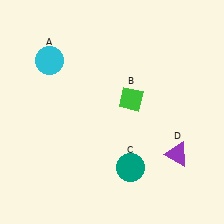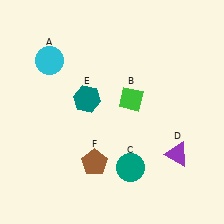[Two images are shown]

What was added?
A teal hexagon (E), a brown pentagon (F) were added in Image 2.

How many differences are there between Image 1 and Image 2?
There are 2 differences between the two images.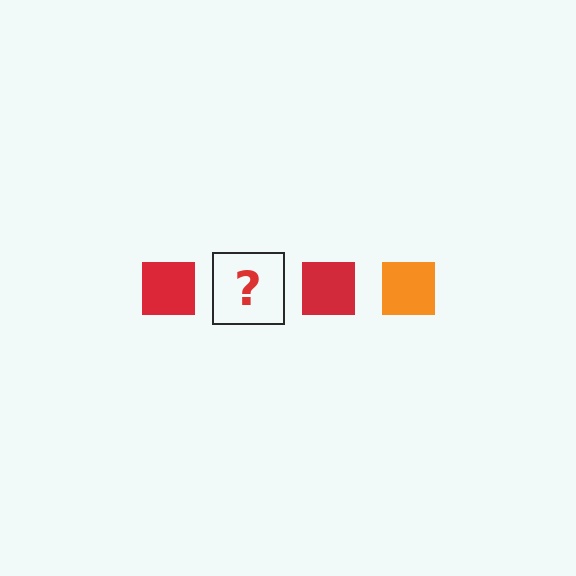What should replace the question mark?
The question mark should be replaced with an orange square.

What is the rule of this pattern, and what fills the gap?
The rule is that the pattern cycles through red, orange squares. The gap should be filled with an orange square.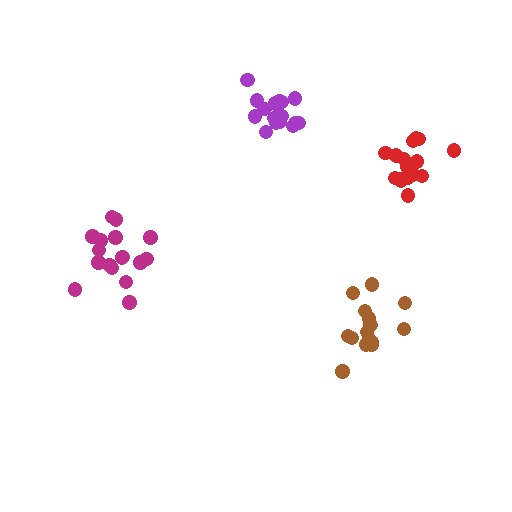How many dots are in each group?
Group 1: 15 dots, Group 2: 17 dots, Group 3: 17 dots, Group 4: 16 dots (65 total).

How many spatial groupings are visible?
There are 4 spatial groupings.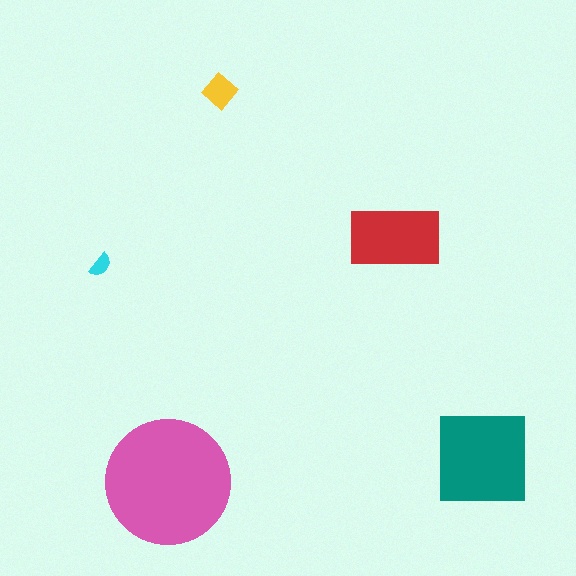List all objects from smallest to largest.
The cyan semicircle, the yellow diamond, the red rectangle, the teal square, the pink circle.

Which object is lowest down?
The pink circle is bottommost.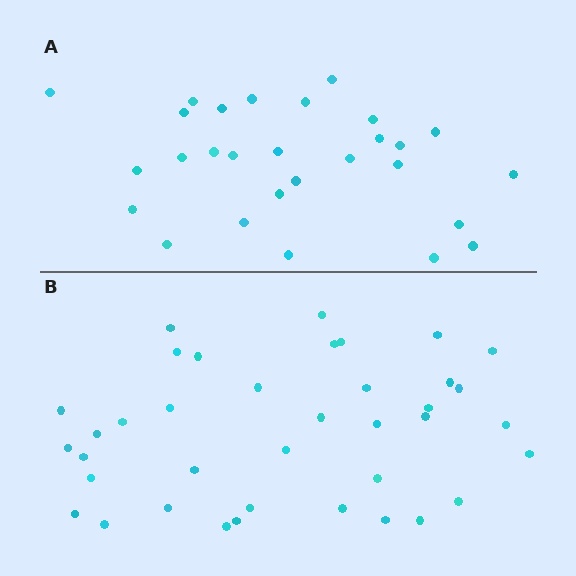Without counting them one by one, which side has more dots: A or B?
Region B (the bottom region) has more dots.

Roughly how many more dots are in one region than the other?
Region B has roughly 10 or so more dots than region A.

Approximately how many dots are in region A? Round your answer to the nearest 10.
About 30 dots. (The exact count is 28, which rounds to 30.)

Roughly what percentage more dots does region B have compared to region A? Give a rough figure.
About 35% more.